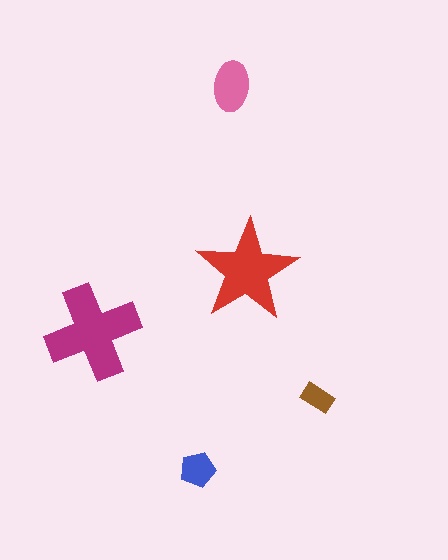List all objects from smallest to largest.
The brown rectangle, the blue pentagon, the pink ellipse, the red star, the magenta cross.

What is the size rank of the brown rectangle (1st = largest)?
5th.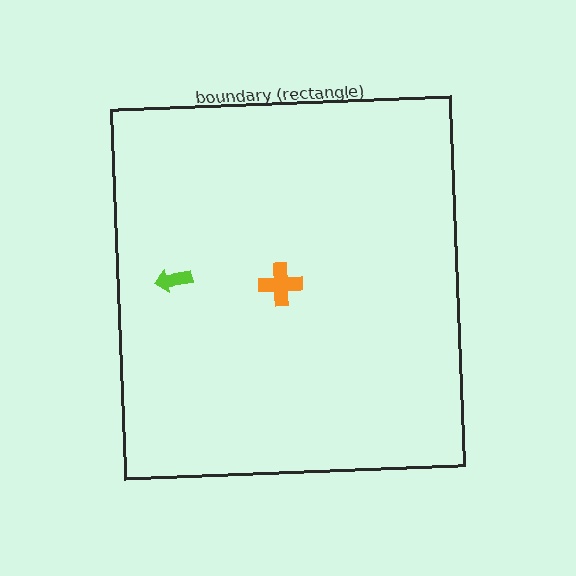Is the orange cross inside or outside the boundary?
Inside.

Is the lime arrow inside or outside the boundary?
Inside.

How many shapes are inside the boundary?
2 inside, 0 outside.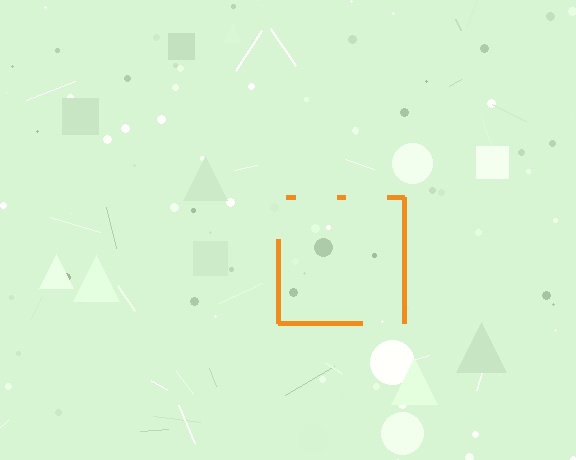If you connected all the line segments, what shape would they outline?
They would outline a square.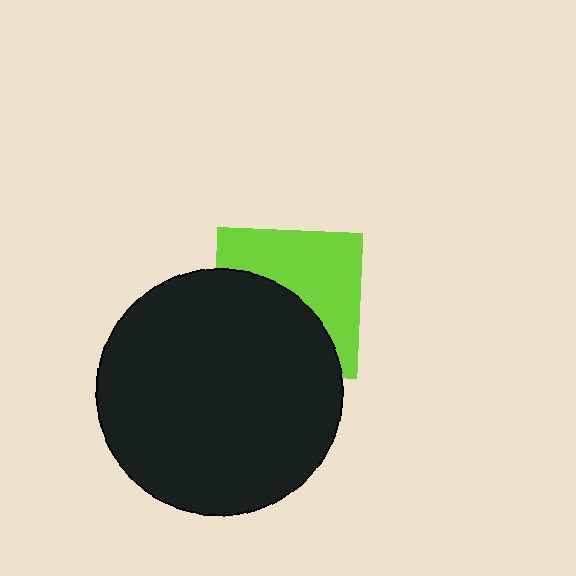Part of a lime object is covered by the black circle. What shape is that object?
It is a square.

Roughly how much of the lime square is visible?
About half of it is visible (roughly 51%).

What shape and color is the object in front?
The object in front is a black circle.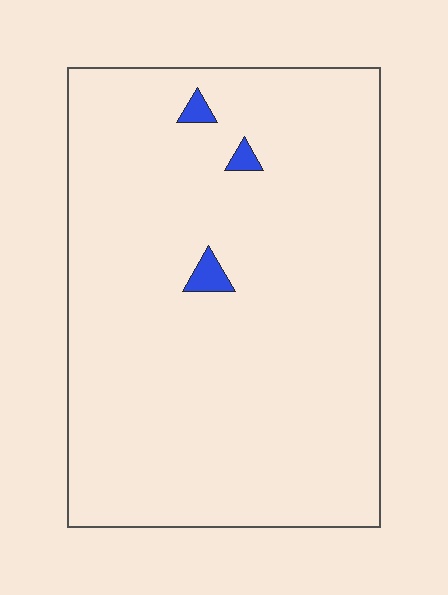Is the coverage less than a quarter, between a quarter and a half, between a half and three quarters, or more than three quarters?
Less than a quarter.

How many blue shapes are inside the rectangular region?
3.